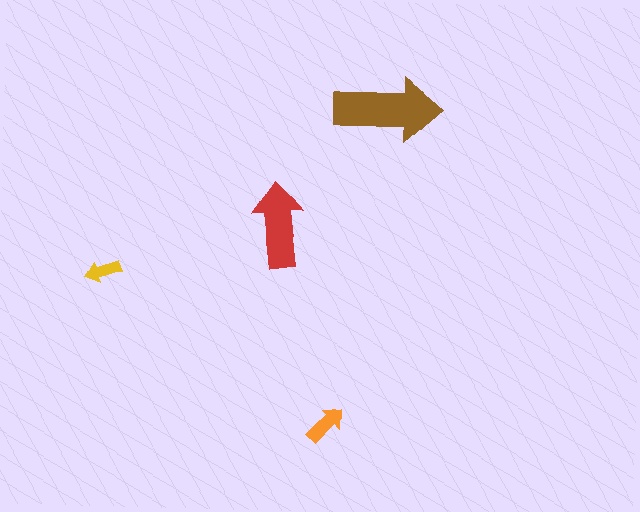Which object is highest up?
The brown arrow is topmost.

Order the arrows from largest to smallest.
the brown one, the red one, the orange one, the yellow one.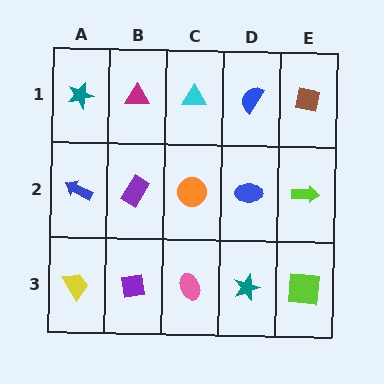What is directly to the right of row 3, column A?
A purple square.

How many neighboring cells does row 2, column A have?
3.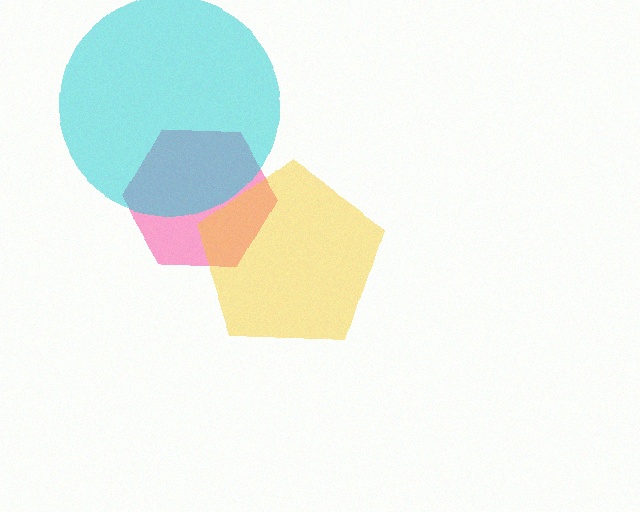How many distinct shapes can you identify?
There are 3 distinct shapes: a pink hexagon, a cyan circle, a yellow pentagon.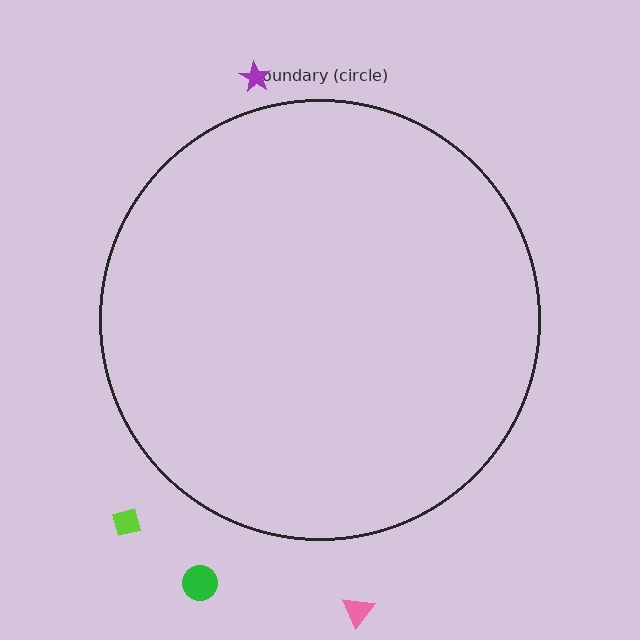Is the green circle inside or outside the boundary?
Outside.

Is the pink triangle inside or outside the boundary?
Outside.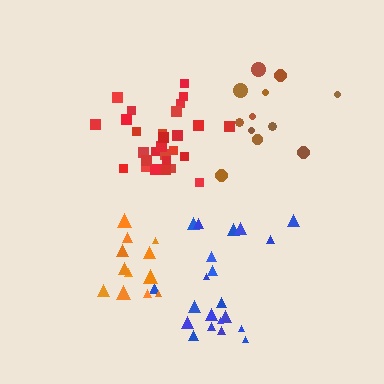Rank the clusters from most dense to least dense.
red, blue, orange, brown.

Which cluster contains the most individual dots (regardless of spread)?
Red (28).